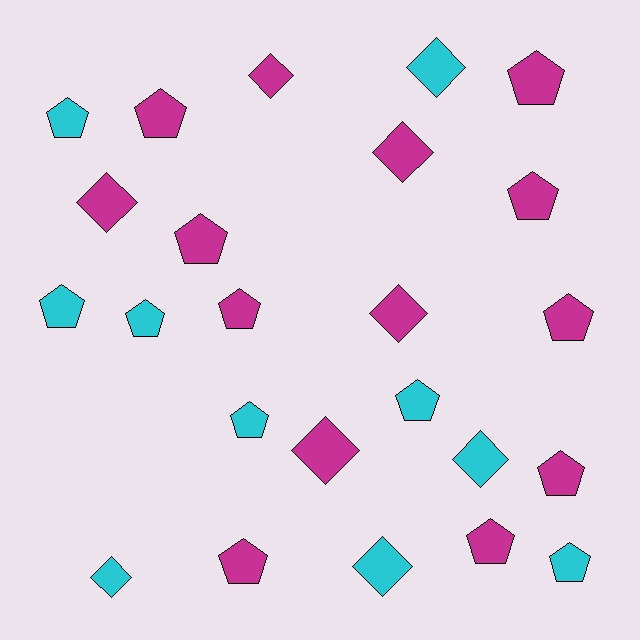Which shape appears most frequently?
Pentagon, with 15 objects.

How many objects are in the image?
There are 24 objects.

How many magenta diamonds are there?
There are 5 magenta diamonds.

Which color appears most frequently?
Magenta, with 14 objects.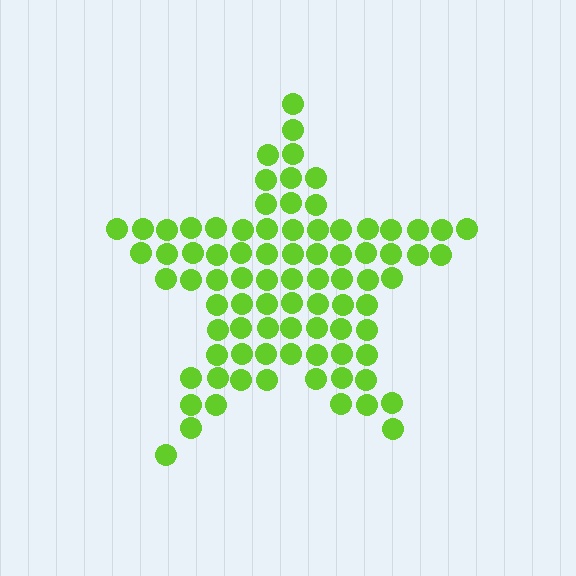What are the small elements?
The small elements are circles.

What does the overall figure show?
The overall figure shows a star.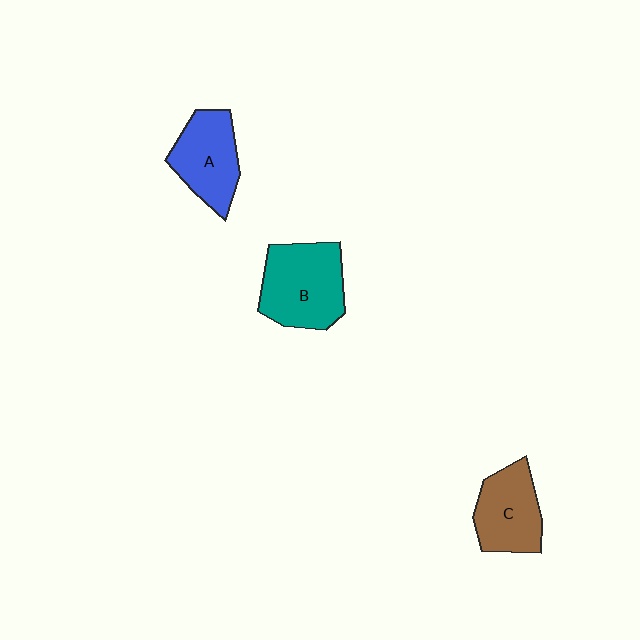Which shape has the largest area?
Shape B (teal).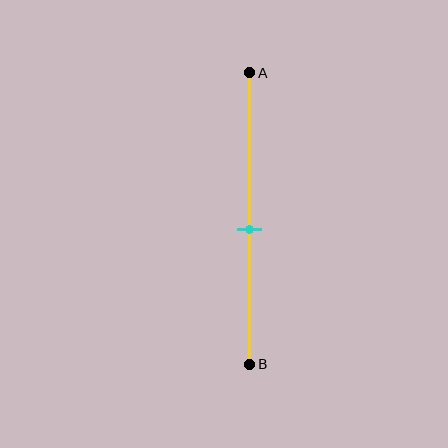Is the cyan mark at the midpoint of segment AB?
No, the mark is at about 55% from A, not at the 50% midpoint.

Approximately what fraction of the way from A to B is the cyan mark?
The cyan mark is approximately 55% of the way from A to B.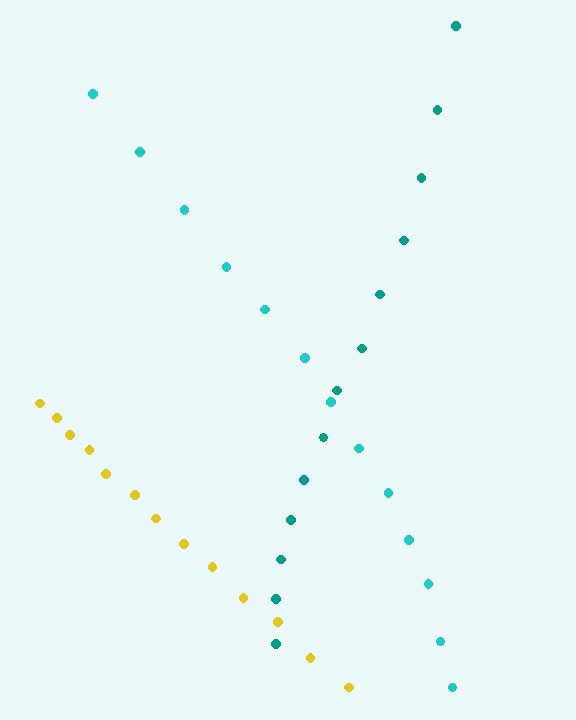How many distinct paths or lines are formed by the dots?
There are 3 distinct paths.